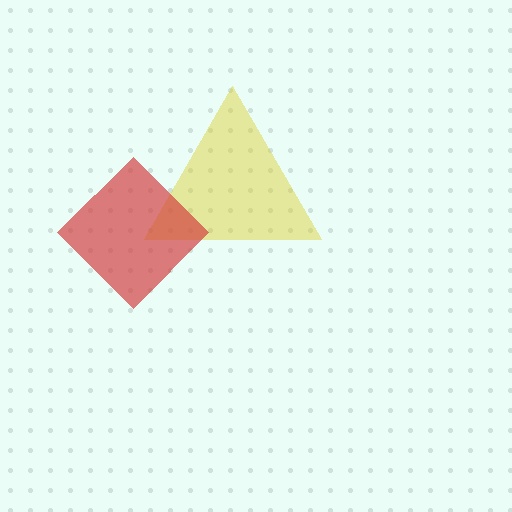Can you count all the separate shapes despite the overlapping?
Yes, there are 2 separate shapes.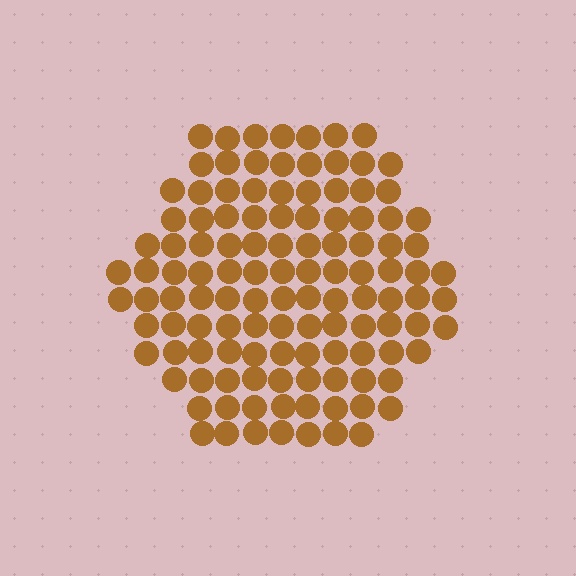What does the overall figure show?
The overall figure shows a hexagon.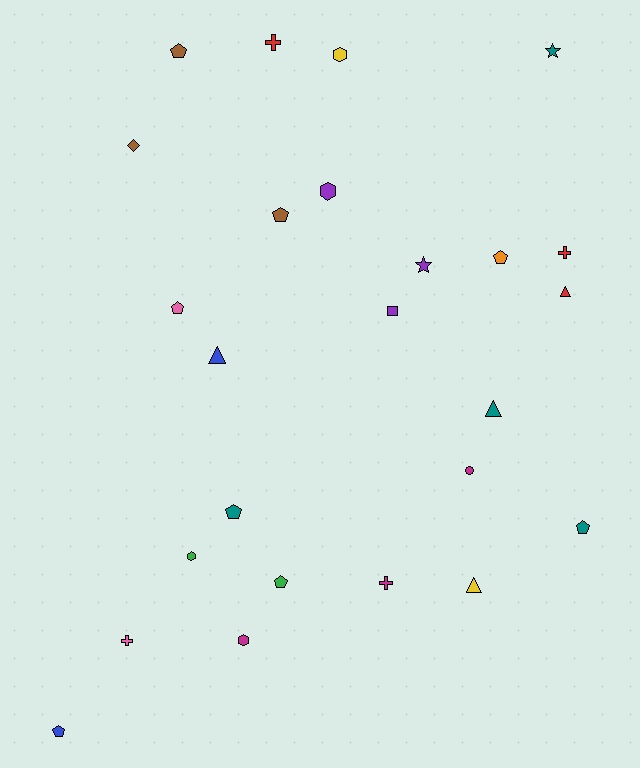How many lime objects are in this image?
There are no lime objects.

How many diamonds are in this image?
There is 1 diamond.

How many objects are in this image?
There are 25 objects.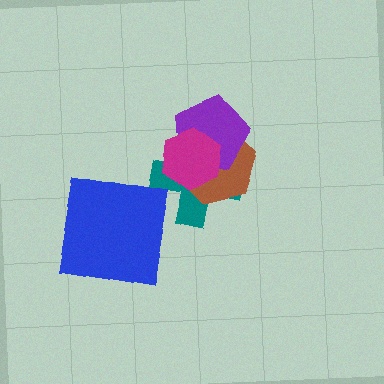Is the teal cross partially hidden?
Yes, it is partially covered by another shape.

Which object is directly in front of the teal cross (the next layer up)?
The brown hexagon is directly in front of the teal cross.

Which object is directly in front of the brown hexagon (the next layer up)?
The purple pentagon is directly in front of the brown hexagon.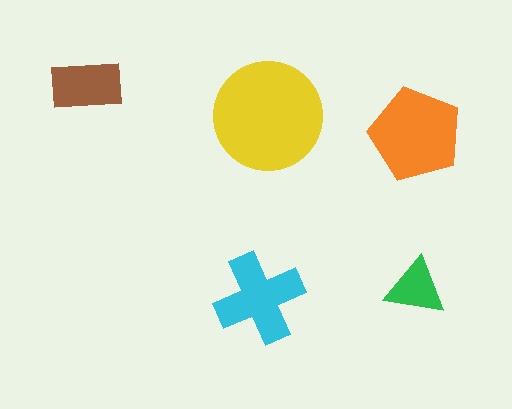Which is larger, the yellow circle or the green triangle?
The yellow circle.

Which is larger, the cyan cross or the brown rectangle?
The cyan cross.